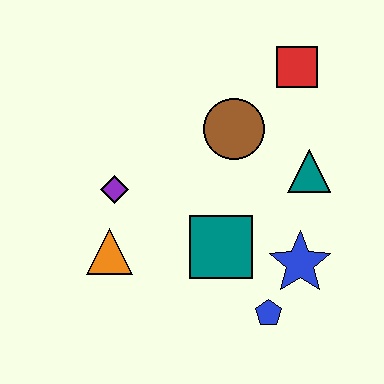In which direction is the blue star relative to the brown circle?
The blue star is below the brown circle.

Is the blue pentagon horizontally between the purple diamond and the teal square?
No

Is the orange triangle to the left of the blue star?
Yes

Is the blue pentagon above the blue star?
No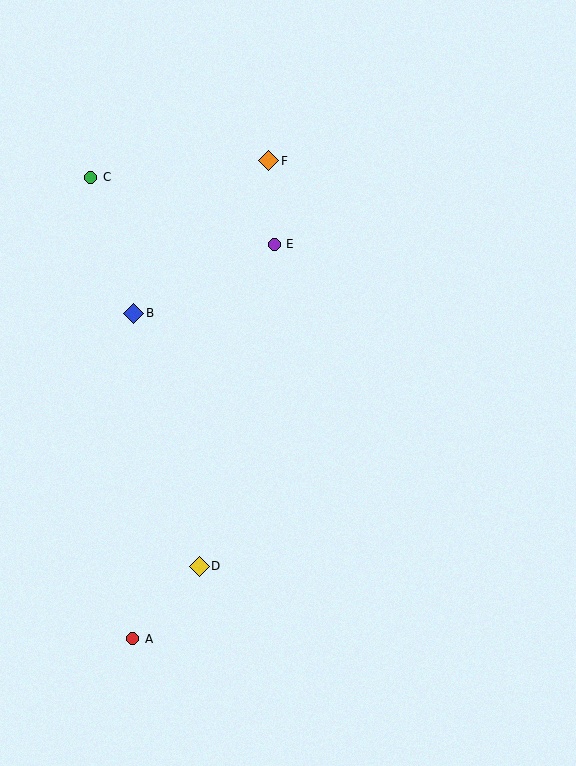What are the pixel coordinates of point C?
Point C is at (91, 177).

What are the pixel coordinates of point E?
Point E is at (274, 244).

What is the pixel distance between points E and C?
The distance between E and C is 195 pixels.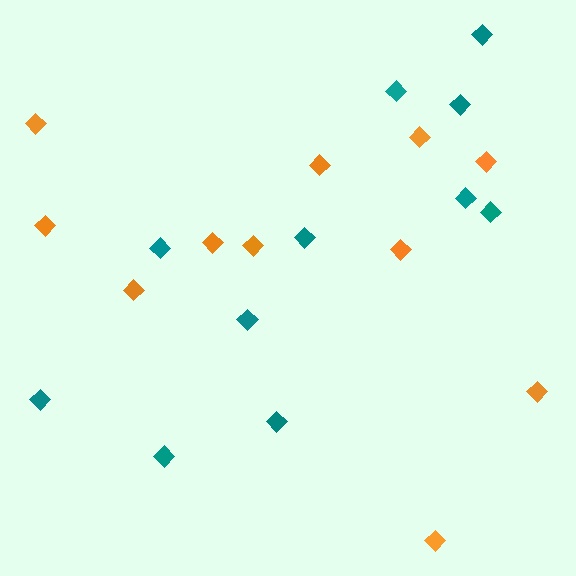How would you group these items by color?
There are 2 groups: one group of orange diamonds (11) and one group of teal diamonds (11).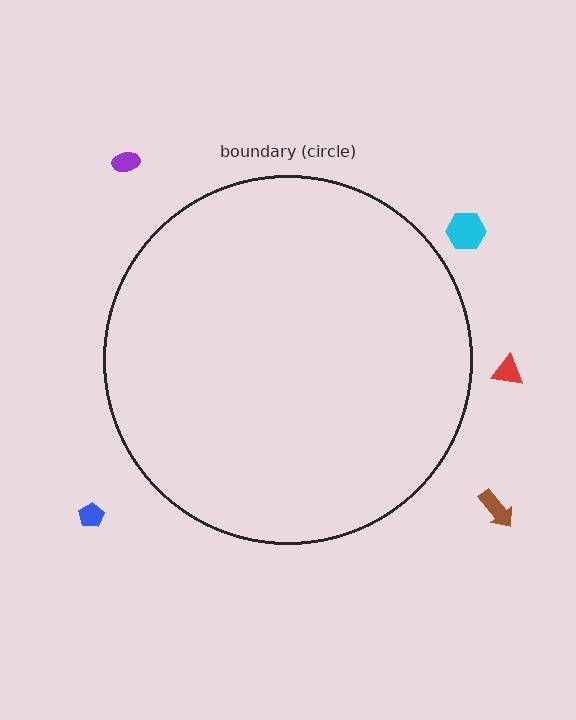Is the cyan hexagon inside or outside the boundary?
Outside.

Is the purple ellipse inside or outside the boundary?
Outside.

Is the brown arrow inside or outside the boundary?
Outside.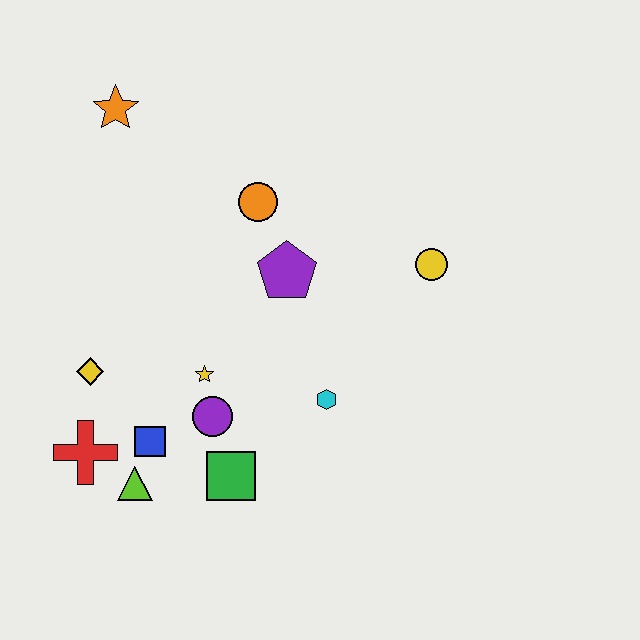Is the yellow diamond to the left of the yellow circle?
Yes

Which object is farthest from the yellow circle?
The red cross is farthest from the yellow circle.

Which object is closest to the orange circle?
The purple pentagon is closest to the orange circle.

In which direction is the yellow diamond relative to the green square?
The yellow diamond is to the left of the green square.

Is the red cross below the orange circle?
Yes